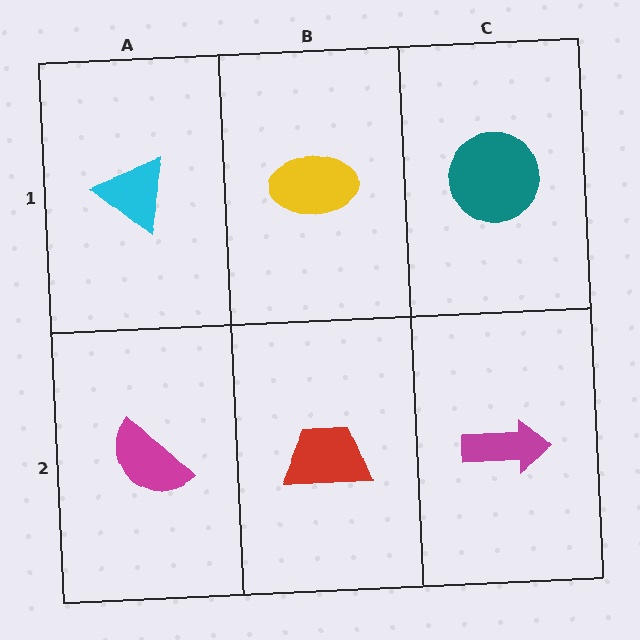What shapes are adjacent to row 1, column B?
A red trapezoid (row 2, column B), a cyan triangle (row 1, column A), a teal circle (row 1, column C).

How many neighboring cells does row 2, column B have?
3.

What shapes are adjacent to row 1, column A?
A magenta semicircle (row 2, column A), a yellow ellipse (row 1, column B).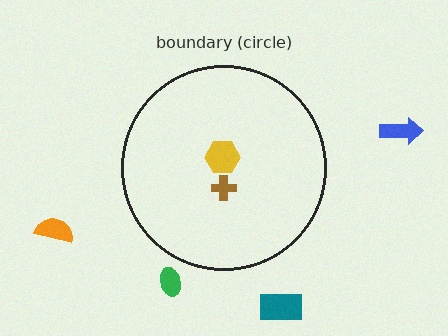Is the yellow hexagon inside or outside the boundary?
Inside.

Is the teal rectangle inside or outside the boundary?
Outside.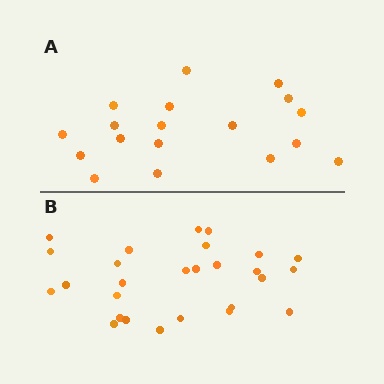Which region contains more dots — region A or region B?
Region B (the bottom region) has more dots.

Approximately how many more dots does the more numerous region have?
Region B has roughly 8 or so more dots than region A.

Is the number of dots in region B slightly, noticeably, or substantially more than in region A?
Region B has substantially more. The ratio is roughly 1.5 to 1.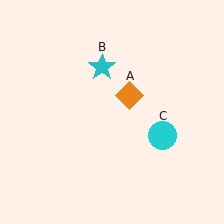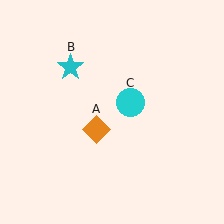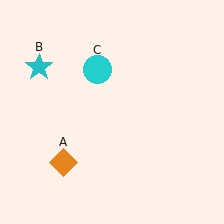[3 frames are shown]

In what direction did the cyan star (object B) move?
The cyan star (object B) moved left.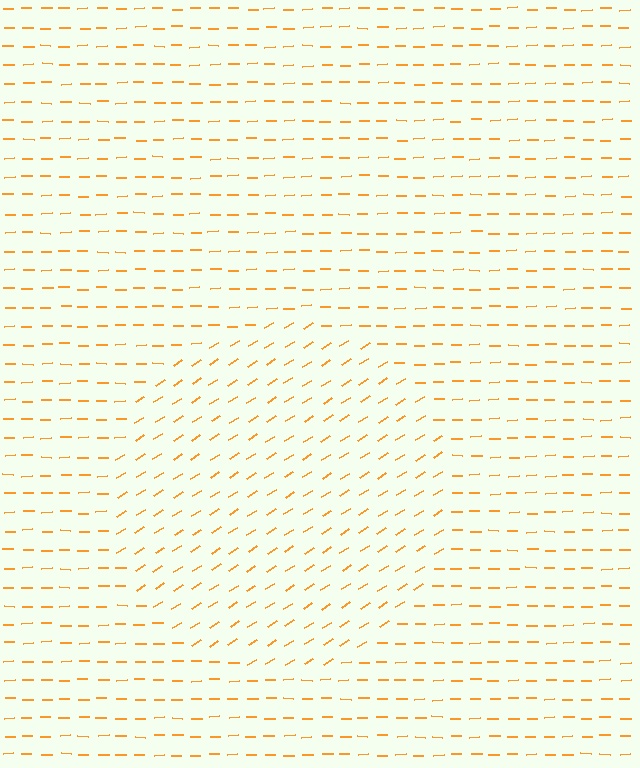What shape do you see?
I see a circle.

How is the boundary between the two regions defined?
The boundary is defined purely by a change in line orientation (approximately 31 degrees difference). All lines are the same color and thickness.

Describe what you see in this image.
The image is filled with small orange line segments. A circle region in the image has lines oriented differently from the surrounding lines, creating a visible texture boundary.